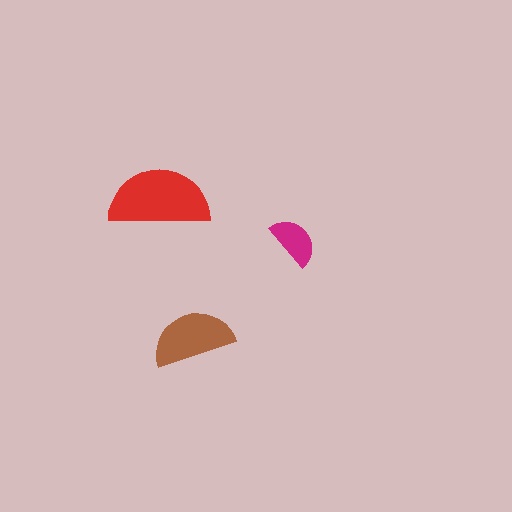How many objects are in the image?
There are 3 objects in the image.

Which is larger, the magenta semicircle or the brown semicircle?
The brown one.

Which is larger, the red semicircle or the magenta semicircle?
The red one.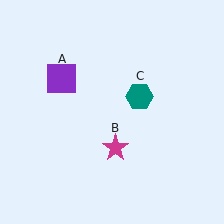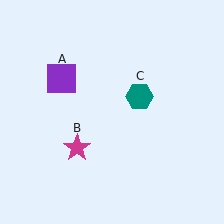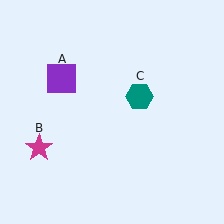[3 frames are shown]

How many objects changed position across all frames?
1 object changed position: magenta star (object B).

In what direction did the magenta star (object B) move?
The magenta star (object B) moved left.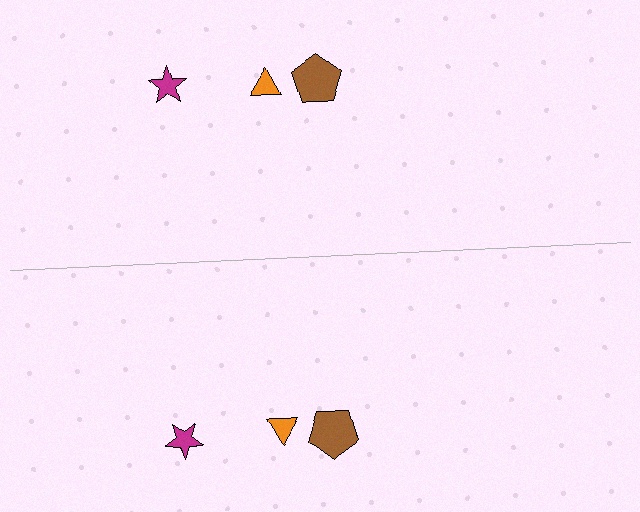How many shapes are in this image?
There are 6 shapes in this image.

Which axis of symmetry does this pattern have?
The pattern has a horizontal axis of symmetry running through the center of the image.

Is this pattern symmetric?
Yes, this pattern has bilateral (reflection) symmetry.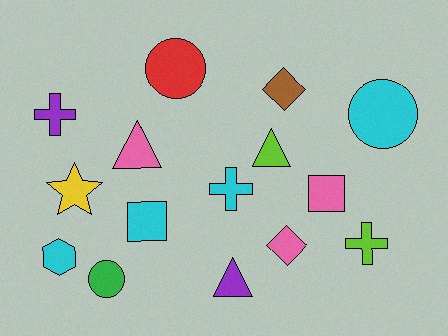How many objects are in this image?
There are 15 objects.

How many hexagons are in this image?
There is 1 hexagon.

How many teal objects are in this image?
There are no teal objects.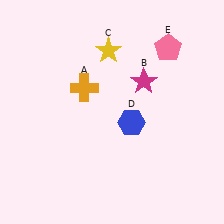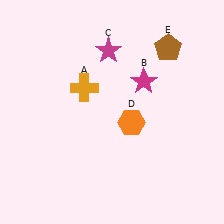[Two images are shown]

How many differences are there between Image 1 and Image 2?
There are 3 differences between the two images.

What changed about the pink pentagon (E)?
In Image 1, E is pink. In Image 2, it changed to brown.